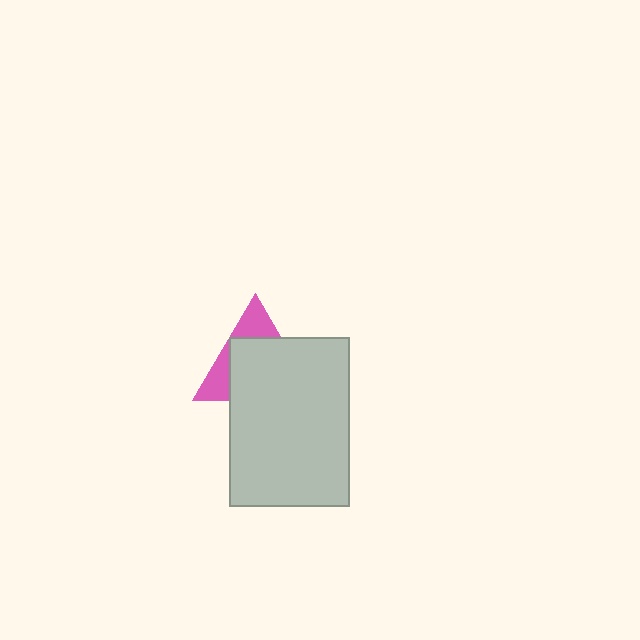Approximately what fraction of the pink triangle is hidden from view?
Roughly 65% of the pink triangle is hidden behind the light gray rectangle.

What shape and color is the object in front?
The object in front is a light gray rectangle.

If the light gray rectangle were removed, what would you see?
You would see the complete pink triangle.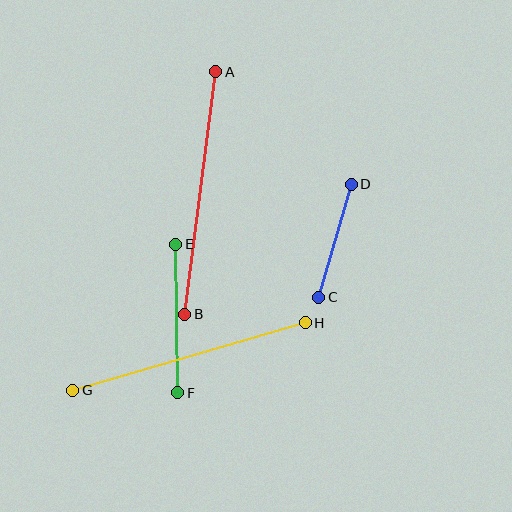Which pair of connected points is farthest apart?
Points A and B are farthest apart.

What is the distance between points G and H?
The distance is approximately 242 pixels.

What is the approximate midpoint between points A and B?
The midpoint is at approximately (200, 193) pixels.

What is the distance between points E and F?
The distance is approximately 149 pixels.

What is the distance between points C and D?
The distance is approximately 118 pixels.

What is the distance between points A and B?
The distance is approximately 244 pixels.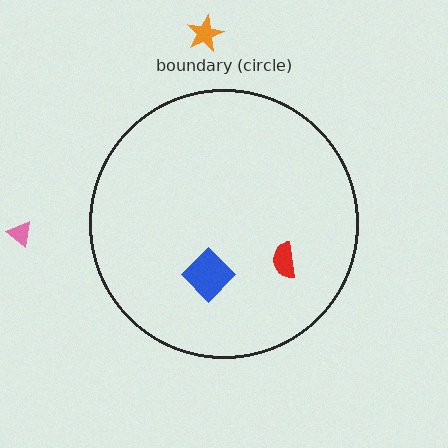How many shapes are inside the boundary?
2 inside, 2 outside.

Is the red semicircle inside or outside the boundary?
Inside.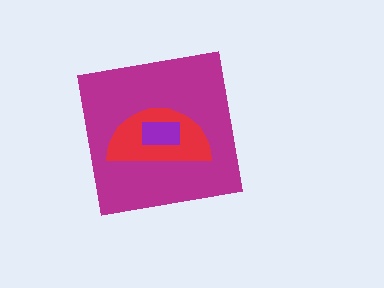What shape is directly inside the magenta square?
The red semicircle.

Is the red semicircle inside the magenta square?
Yes.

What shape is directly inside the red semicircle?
The purple rectangle.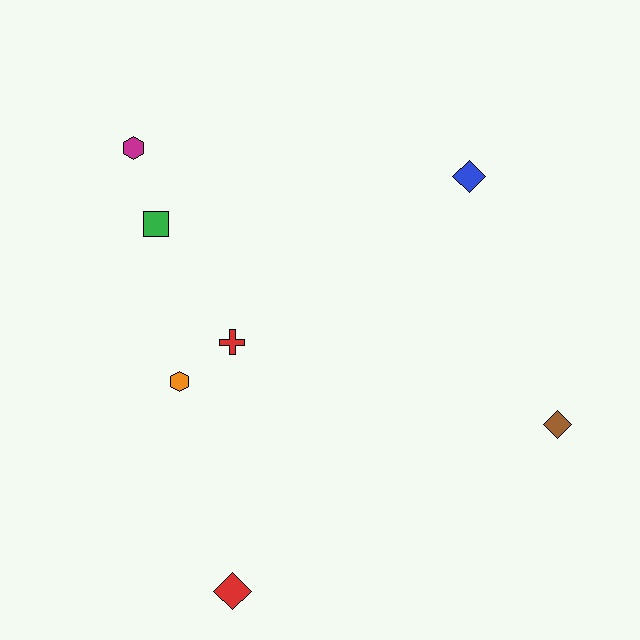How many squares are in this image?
There is 1 square.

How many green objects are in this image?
There is 1 green object.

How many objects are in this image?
There are 7 objects.